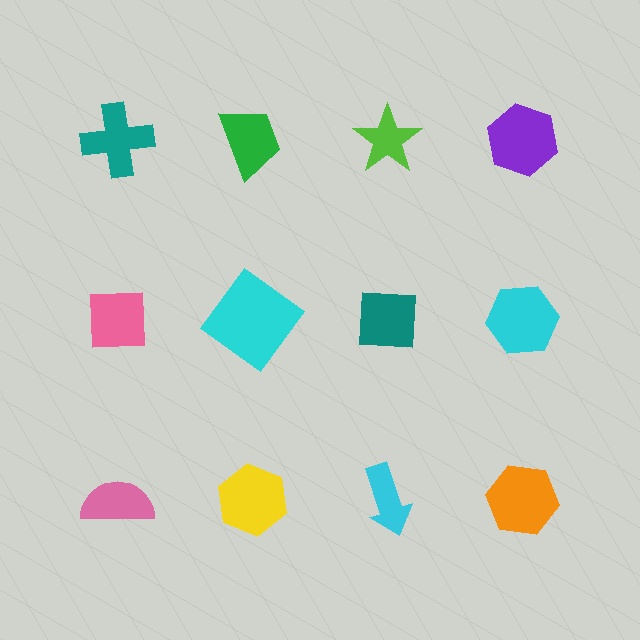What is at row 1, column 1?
A teal cross.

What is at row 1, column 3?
A lime star.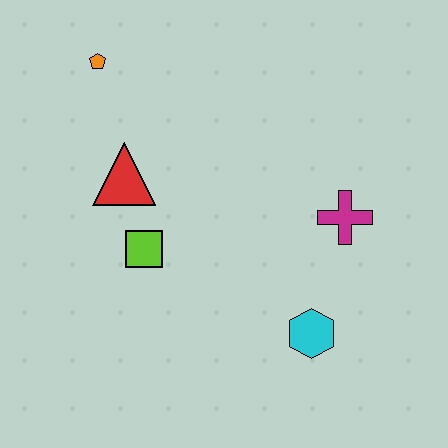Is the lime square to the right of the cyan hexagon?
No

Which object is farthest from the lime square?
The magenta cross is farthest from the lime square.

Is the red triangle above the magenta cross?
Yes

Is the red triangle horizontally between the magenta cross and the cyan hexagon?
No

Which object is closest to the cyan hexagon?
The magenta cross is closest to the cyan hexagon.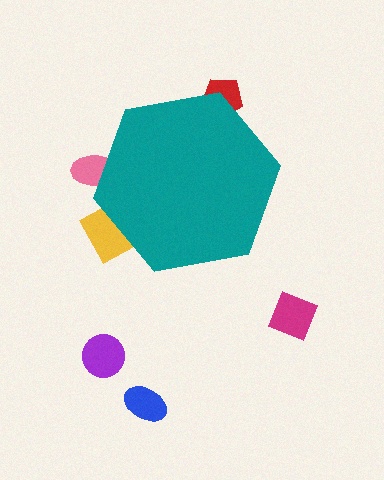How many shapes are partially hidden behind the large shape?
3 shapes are partially hidden.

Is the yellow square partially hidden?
Yes, the yellow square is partially hidden behind the teal hexagon.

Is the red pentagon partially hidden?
Yes, the red pentagon is partially hidden behind the teal hexagon.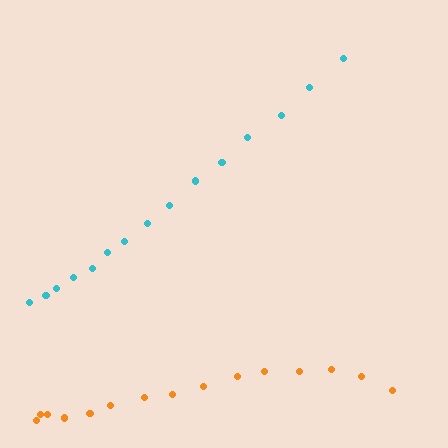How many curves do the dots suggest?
There are 2 distinct paths.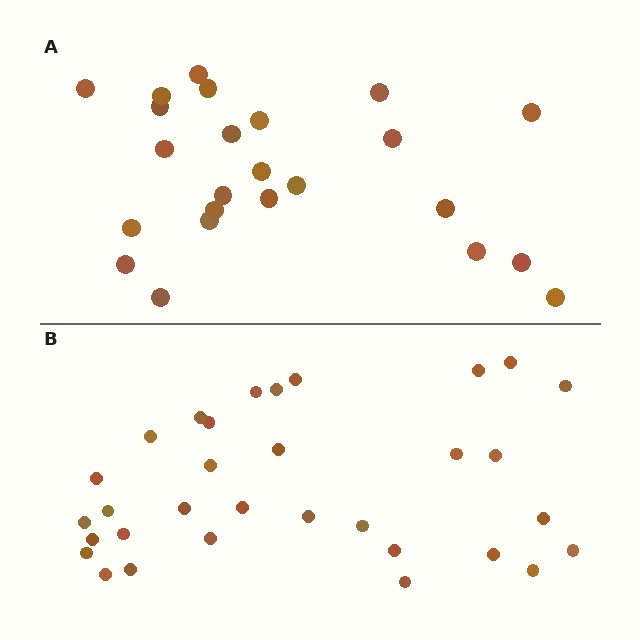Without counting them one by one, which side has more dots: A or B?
Region B (the bottom region) has more dots.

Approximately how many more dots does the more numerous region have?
Region B has roughly 8 or so more dots than region A.